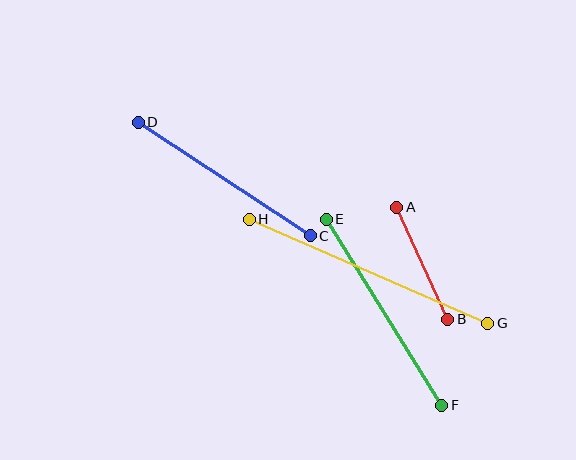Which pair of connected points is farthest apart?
Points G and H are farthest apart.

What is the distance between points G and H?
The distance is approximately 260 pixels.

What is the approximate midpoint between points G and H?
The midpoint is at approximately (369, 271) pixels.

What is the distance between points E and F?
The distance is approximately 219 pixels.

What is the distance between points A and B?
The distance is approximately 123 pixels.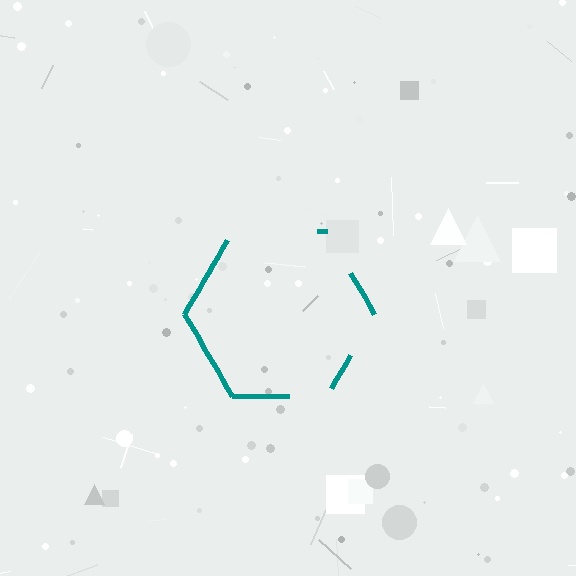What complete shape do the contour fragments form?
The contour fragments form a hexagon.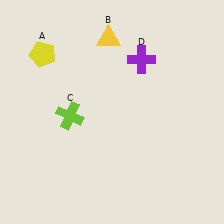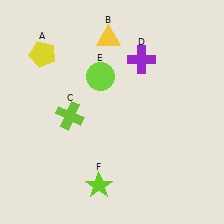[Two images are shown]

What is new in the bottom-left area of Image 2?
A lime star (F) was added in the bottom-left area of Image 2.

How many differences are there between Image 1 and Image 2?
There are 2 differences between the two images.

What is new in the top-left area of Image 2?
A lime circle (E) was added in the top-left area of Image 2.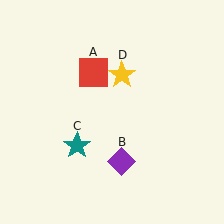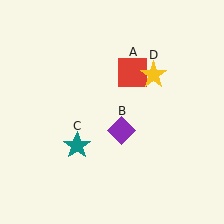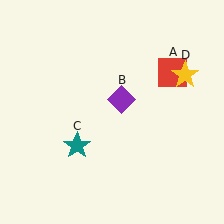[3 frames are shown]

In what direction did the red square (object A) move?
The red square (object A) moved right.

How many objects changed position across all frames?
3 objects changed position: red square (object A), purple diamond (object B), yellow star (object D).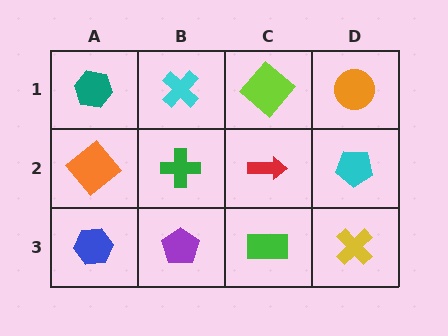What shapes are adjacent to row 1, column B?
A green cross (row 2, column B), a teal hexagon (row 1, column A), a lime diamond (row 1, column C).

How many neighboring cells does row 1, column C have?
3.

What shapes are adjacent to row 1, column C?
A red arrow (row 2, column C), a cyan cross (row 1, column B), an orange circle (row 1, column D).